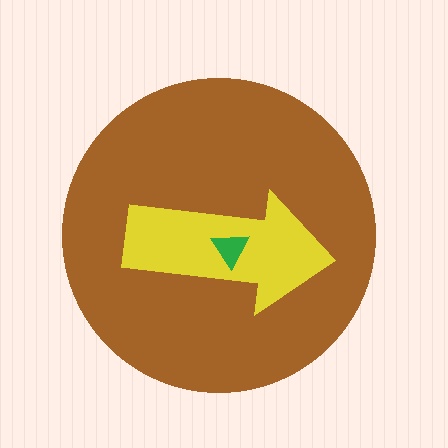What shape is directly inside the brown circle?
The yellow arrow.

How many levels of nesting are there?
3.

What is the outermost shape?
The brown circle.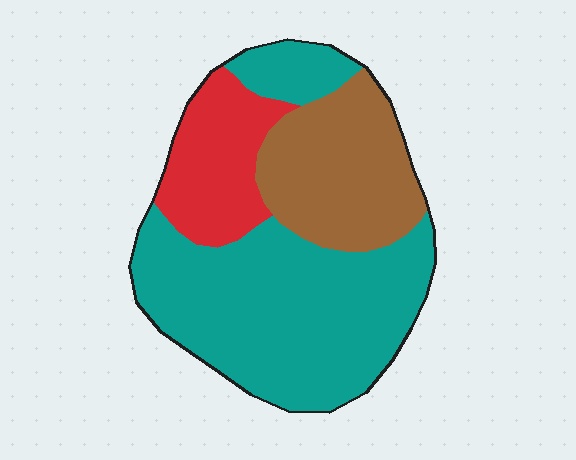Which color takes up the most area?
Teal, at roughly 55%.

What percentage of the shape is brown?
Brown covers 26% of the shape.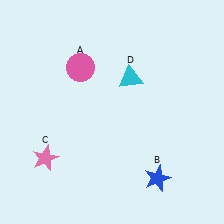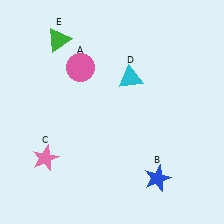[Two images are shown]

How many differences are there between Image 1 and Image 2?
There is 1 difference between the two images.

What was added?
A green triangle (E) was added in Image 2.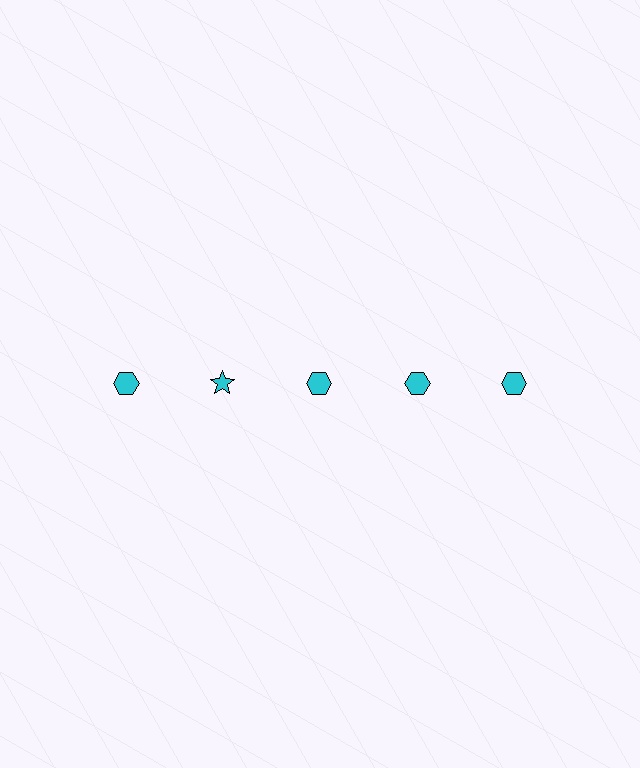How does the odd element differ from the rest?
It has a different shape: star instead of hexagon.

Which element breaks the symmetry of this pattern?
The cyan star in the top row, second from left column breaks the symmetry. All other shapes are cyan hexagons.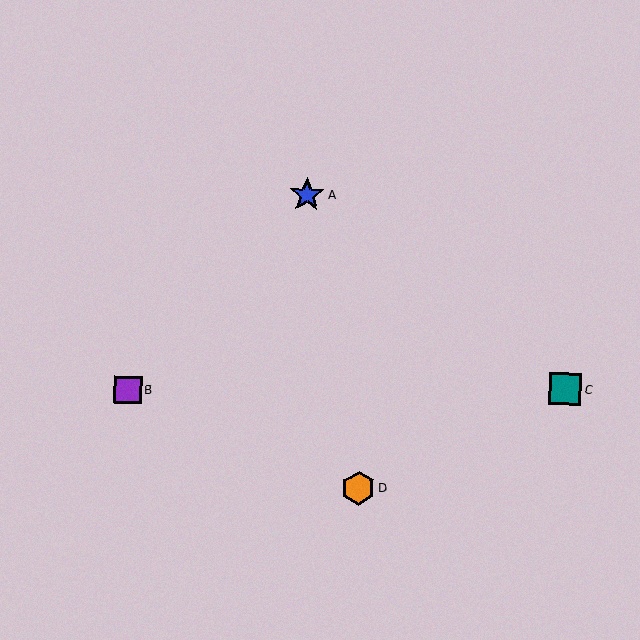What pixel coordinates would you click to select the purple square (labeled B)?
Click at (128, 390) to select the purple square B.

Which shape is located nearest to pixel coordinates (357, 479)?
The orange hexagon (labeled D) at (358, 488) is nearest to that location.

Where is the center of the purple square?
The center of the purple square is at (128, 390).